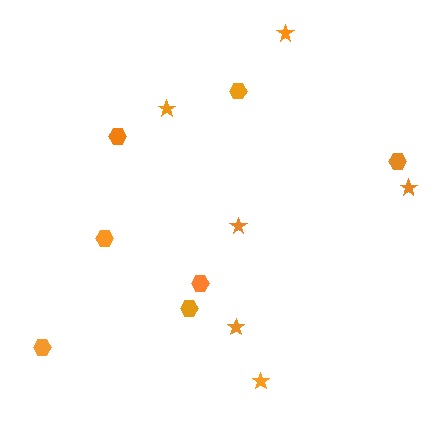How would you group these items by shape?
There are 2 groups: one group of hexagons (7) and one group of stars (6).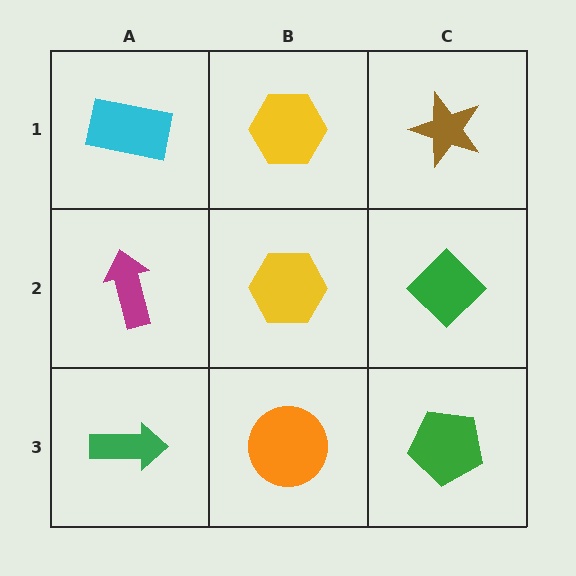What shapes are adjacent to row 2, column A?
A cyan rectangle (row 1, column A), a green arrow (row 3, column A), a yellow hexagon (row 2, column B).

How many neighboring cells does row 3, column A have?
2.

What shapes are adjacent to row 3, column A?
A magenta arrow (row 2, column A), an orange circle (row 3, column B).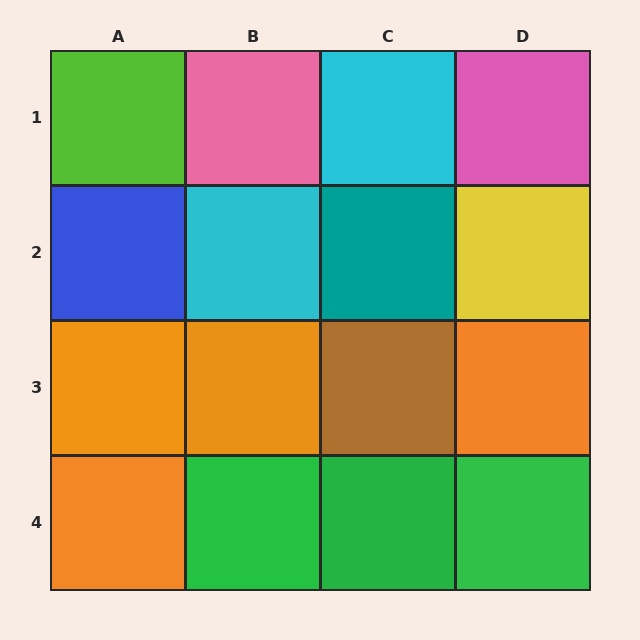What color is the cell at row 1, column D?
Pink.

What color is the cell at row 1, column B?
Pink.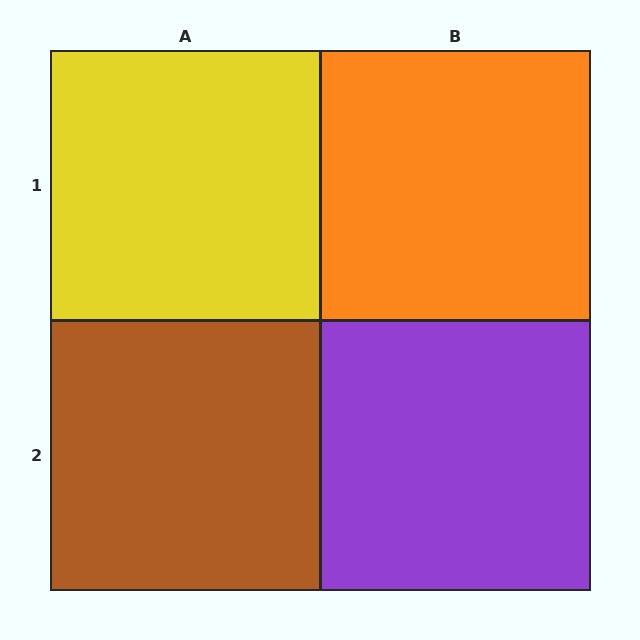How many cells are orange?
1 cell is orange.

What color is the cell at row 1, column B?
Orange.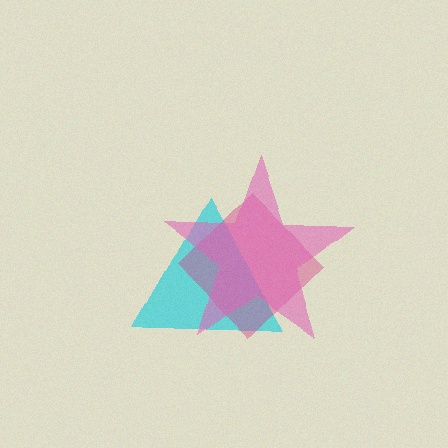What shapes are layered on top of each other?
The layered shapes are: a cyan triangle, a magenta diamond, a pink star.